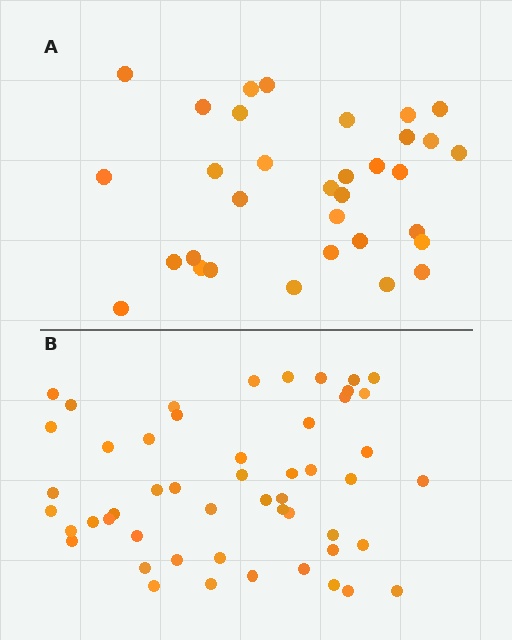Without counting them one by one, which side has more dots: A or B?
Region B (the bottom region) has more dots.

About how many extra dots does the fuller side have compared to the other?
Region B has approximately 20 more dots than region A.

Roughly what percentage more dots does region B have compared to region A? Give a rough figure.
About 55% more.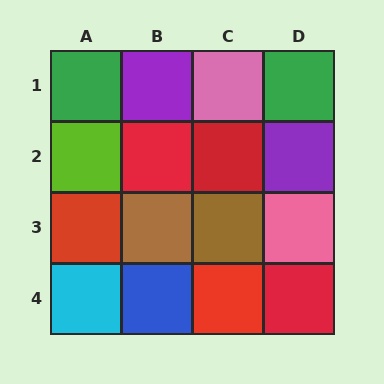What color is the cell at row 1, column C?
Pink.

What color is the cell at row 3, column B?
Brown.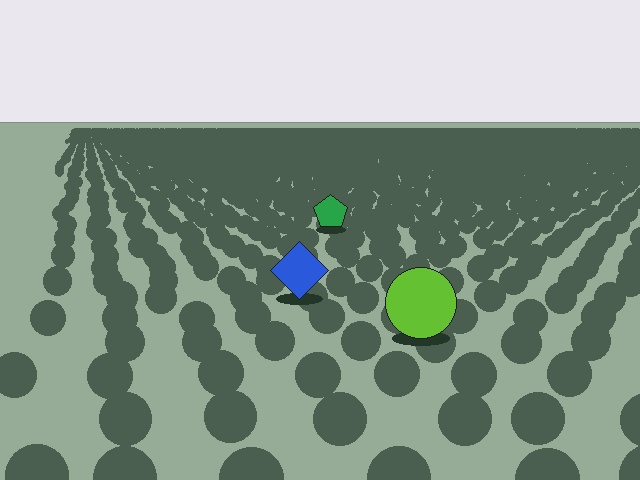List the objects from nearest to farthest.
From nearest to farthest: the lime circle, the blue diamond, the green pentagon.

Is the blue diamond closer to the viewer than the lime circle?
No. The lime circle is closer — you can tell from the texture gradient: the ground texture is coarser near it.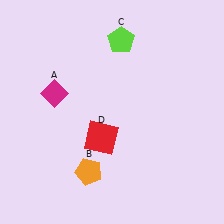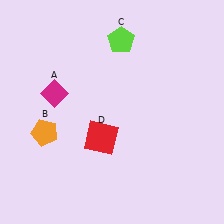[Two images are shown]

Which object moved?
The orange pentagon (B) moved left.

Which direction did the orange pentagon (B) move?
The orange pentagon (B) moved left.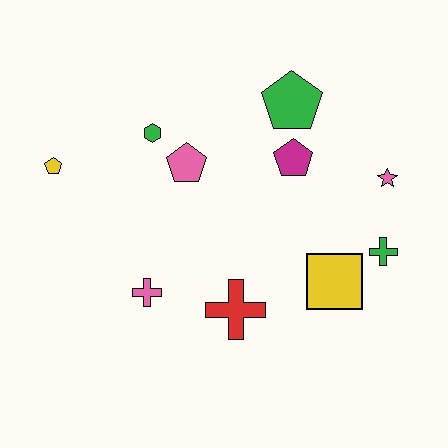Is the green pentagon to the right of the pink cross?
Yes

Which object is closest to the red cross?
The pink cross is closest to the red cross.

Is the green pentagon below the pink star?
No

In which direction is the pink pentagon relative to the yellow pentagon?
The pink pentagon is to the right of the yellow pentagon.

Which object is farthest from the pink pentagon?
The green cross is farthest from the pink pentagon.